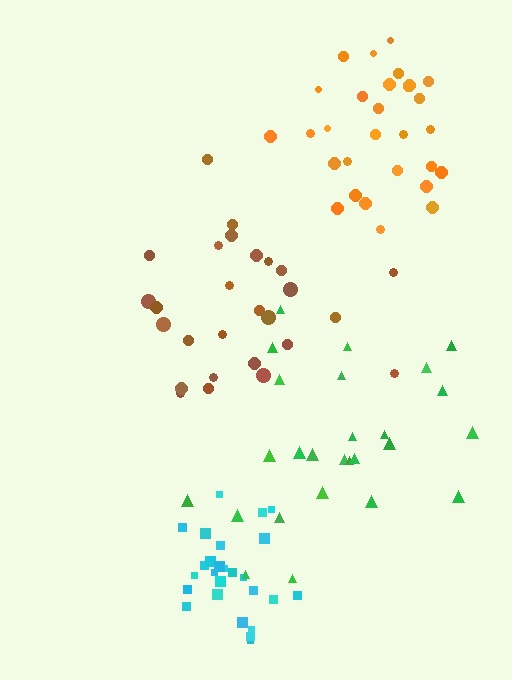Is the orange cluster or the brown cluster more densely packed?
Orange.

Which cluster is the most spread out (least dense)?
Green.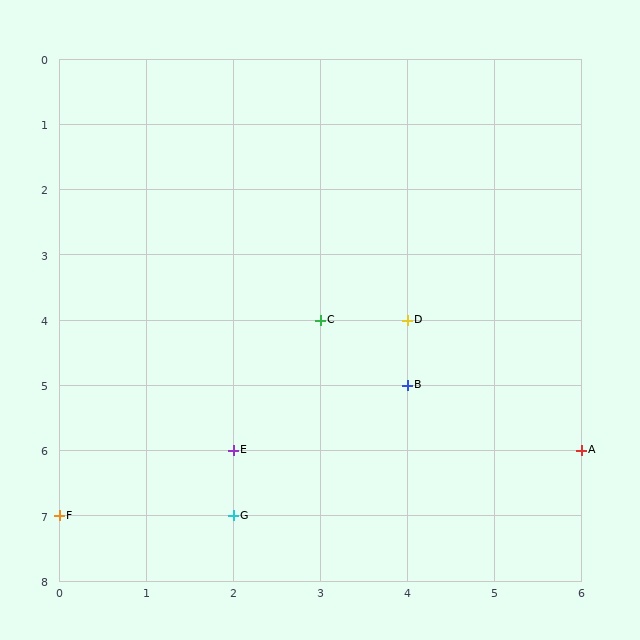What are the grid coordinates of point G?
Point G is at grid coordinates (2, 7).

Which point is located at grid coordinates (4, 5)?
Point B is at (4, 5).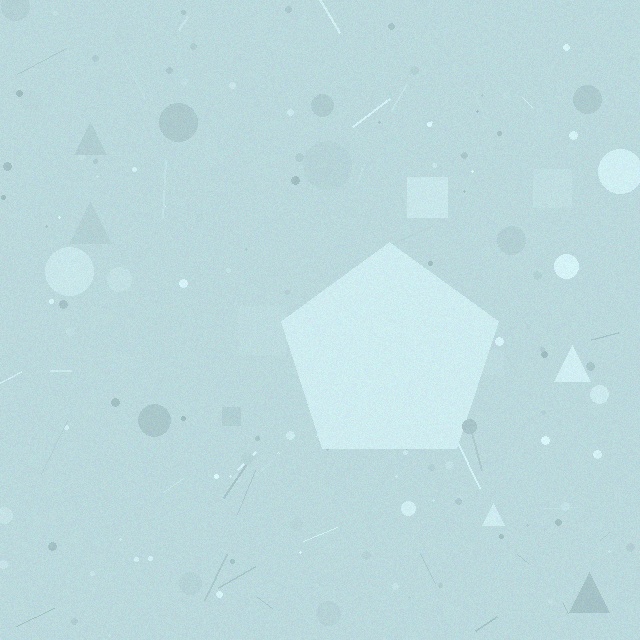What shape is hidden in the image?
A pentagon is hidden in the image.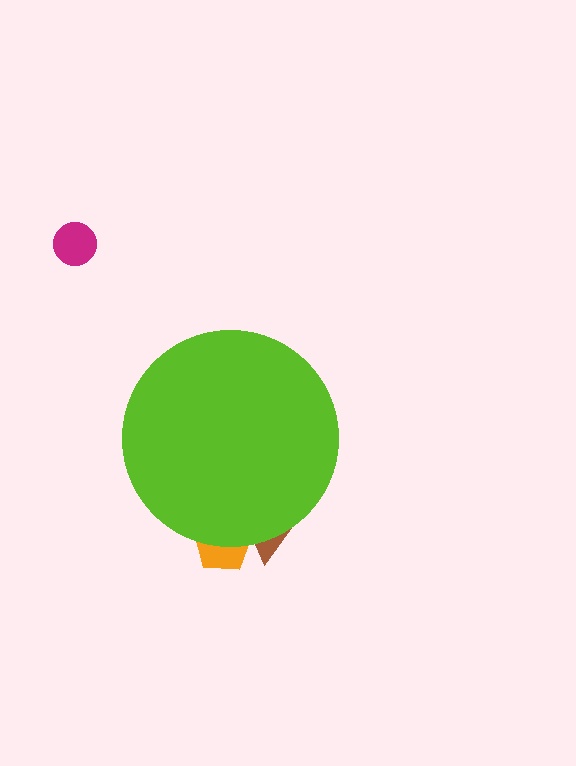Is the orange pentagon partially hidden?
Yes, the orange pentagon is partially hidden behind the lime circle.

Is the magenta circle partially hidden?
No, the magenta circle is fully visible.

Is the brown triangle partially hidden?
Yes, the brown triangle is partially hidden behind the lime circle.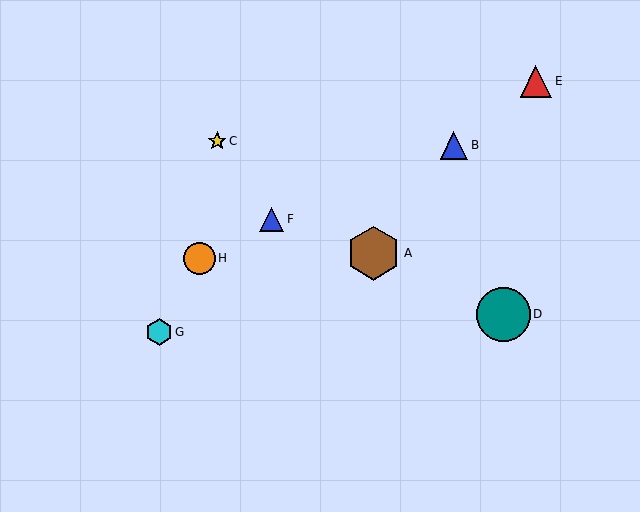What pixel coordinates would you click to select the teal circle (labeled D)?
Click at (504, 314) to select the teal circle D.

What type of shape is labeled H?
Shape H is an orange circle.